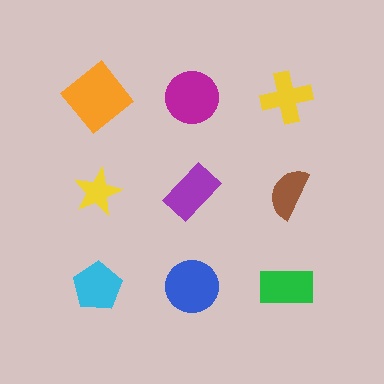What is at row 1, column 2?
A magenta circle.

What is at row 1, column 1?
An orange diamond.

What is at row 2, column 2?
A purple rectangle.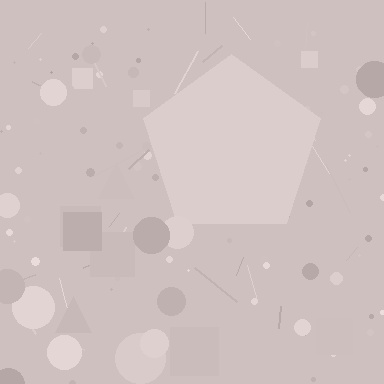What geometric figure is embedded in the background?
A pentagon is embedded in the background.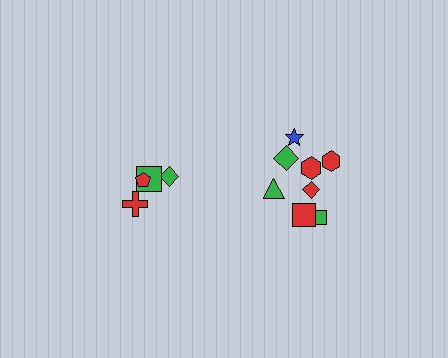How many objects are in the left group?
There are 4 objects.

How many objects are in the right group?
There are 8 objects.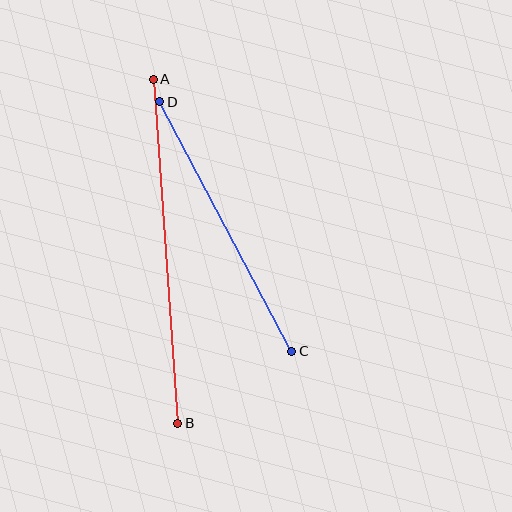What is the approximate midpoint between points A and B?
The midpoint is at approximately (165, 251) pixels.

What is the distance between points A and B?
The distance is approximately 345 pixels.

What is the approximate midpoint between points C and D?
The midpoint is at approximately (226, 226) pixels.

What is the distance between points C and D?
The distance is approximately 282 pixels.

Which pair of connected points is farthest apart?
Points A and B are farthest apart.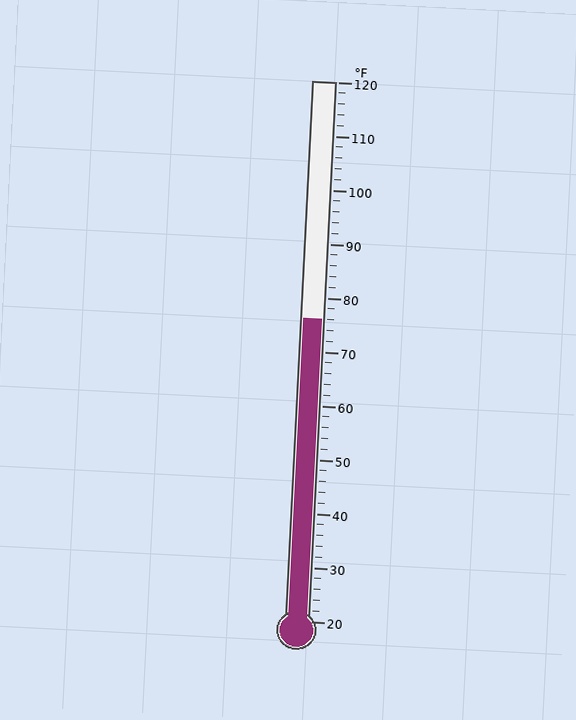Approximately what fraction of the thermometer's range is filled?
The thermometer is filled to approximately 55% of its range.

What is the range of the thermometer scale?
The thermometer scale ranges from 20°F to 120°F.